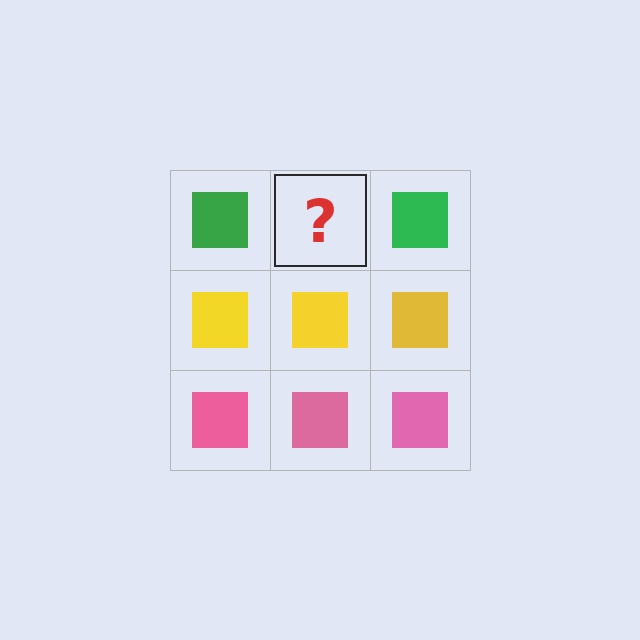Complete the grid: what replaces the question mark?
The question mark should be replaced with a green square.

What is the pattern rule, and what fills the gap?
The rule is that each row has a consistent color. The gap should be filled with a green square.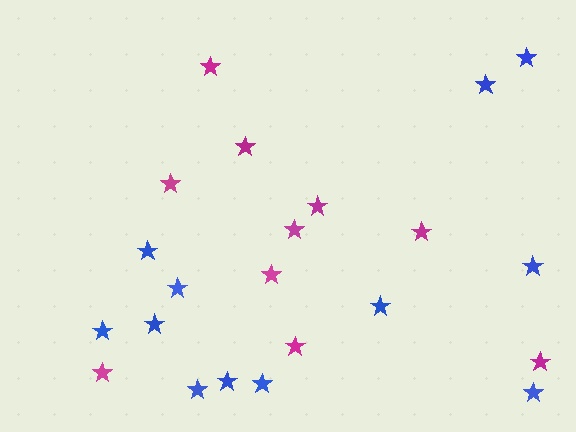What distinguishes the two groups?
There are 2 groups: one group of magenta stars (10) and one group of blue stars (12).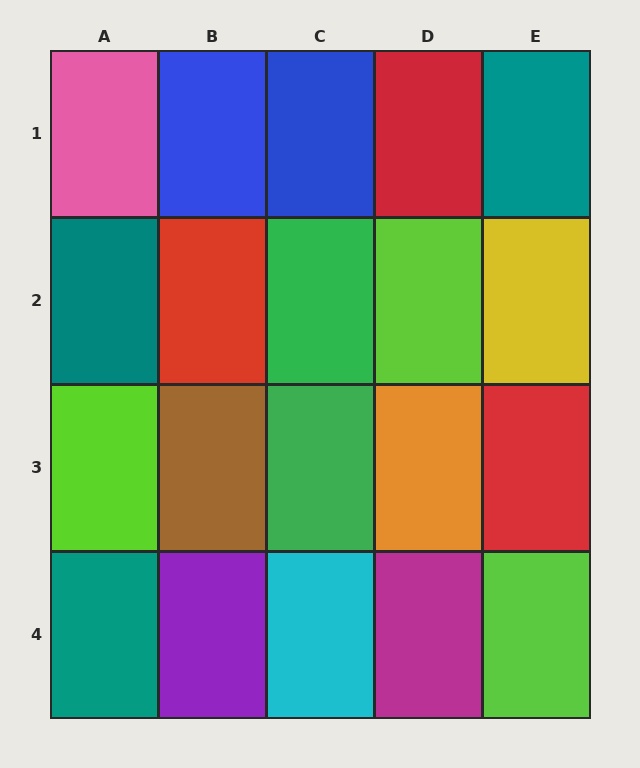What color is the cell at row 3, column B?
Brown.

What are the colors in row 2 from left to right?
Teal, red, green, lime, yellow.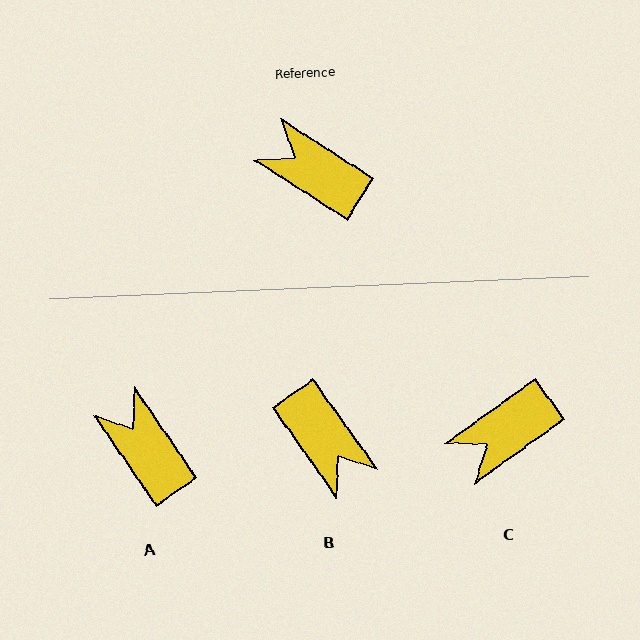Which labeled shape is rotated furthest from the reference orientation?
B, about 158 degrees away.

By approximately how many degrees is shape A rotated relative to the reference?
Approximately 23 degrees clockwise.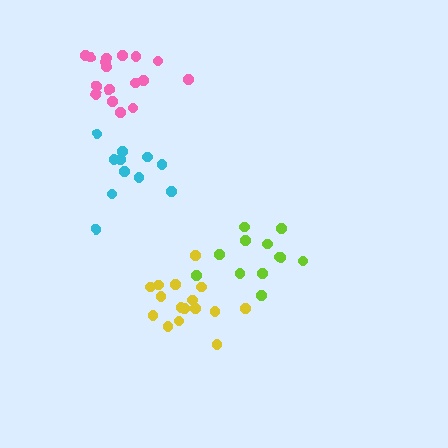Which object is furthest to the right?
The lime cluster is rightmost.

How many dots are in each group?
Group 1: 16 dots, Group 2: 11 dots, Group 3: 17 dots, Group 4: 12 dots (56 total).